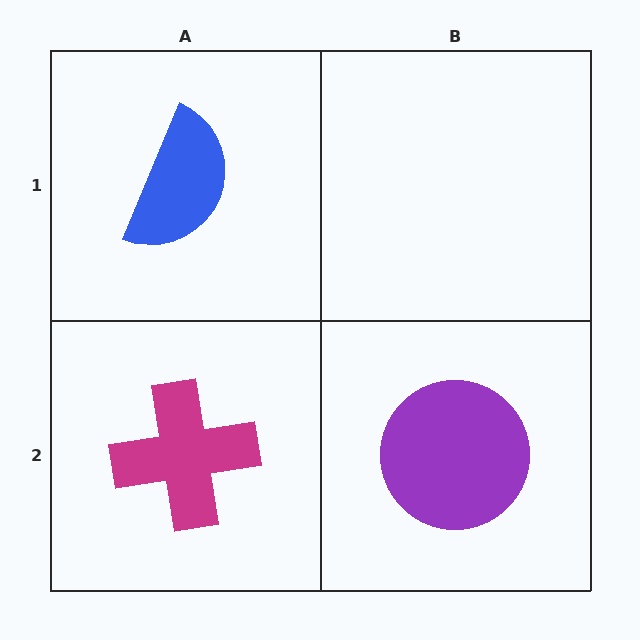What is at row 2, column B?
A purple circle.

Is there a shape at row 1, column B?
No, that cell is empty.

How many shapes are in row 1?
1 shape.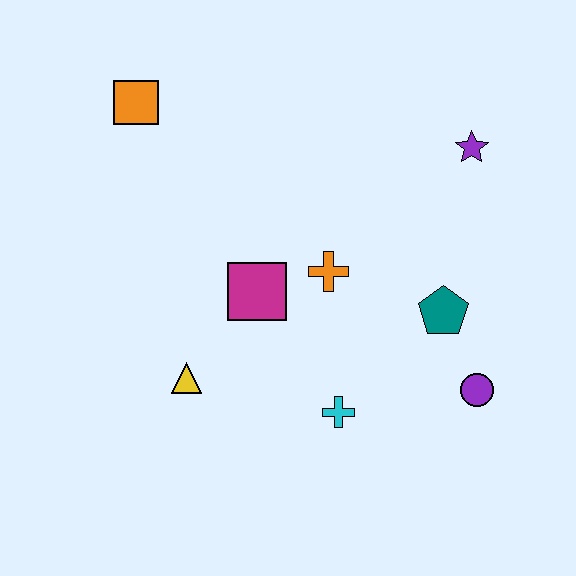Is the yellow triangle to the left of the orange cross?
Yes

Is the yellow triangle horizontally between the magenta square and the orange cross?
No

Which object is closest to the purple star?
The teal pentagon is closest to the purple star.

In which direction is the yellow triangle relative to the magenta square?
The yellow triangle is below the magenta square.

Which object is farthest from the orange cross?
The orange square is farthest from the orange cross.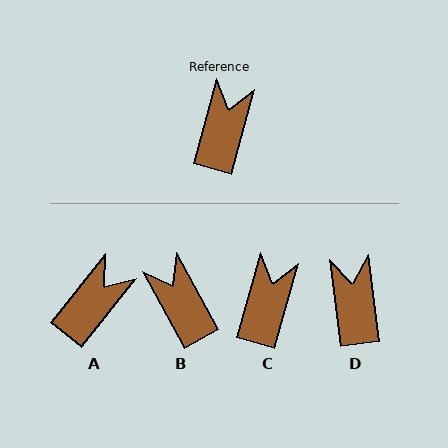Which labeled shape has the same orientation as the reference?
C.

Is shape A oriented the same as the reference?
No, it is off by about 23 degrees.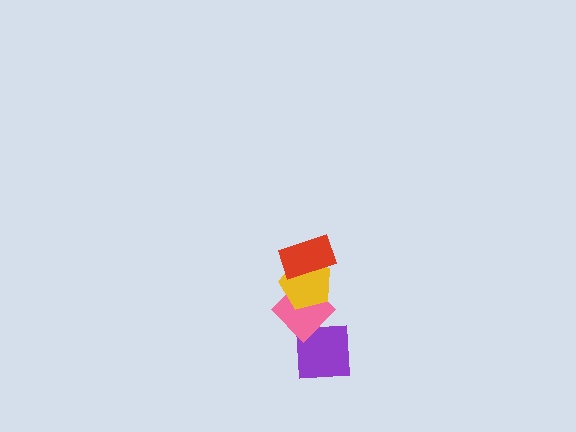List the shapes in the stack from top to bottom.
From top to bottom: the red rectangle, the yellow pentagon, the pink diamond, the purple square.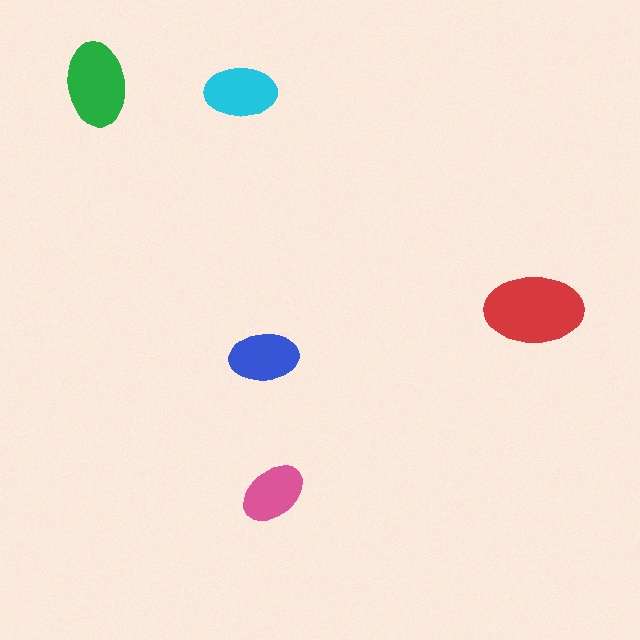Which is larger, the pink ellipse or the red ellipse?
The red one.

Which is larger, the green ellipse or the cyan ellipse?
The green one.